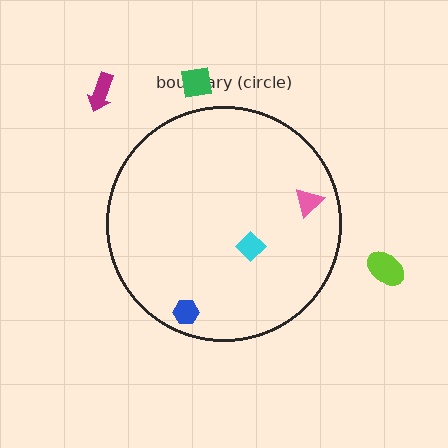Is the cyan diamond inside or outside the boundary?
Inside.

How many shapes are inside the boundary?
3 inside, 3 outside.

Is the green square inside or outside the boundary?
Outside.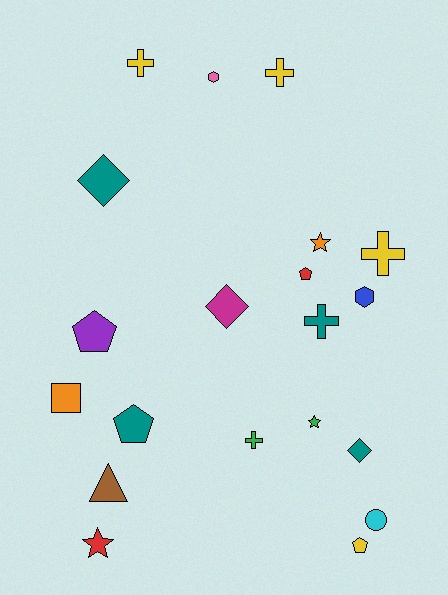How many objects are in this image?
There are 20 objects.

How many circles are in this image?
There is 1 circle.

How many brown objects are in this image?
There is 1 brown object.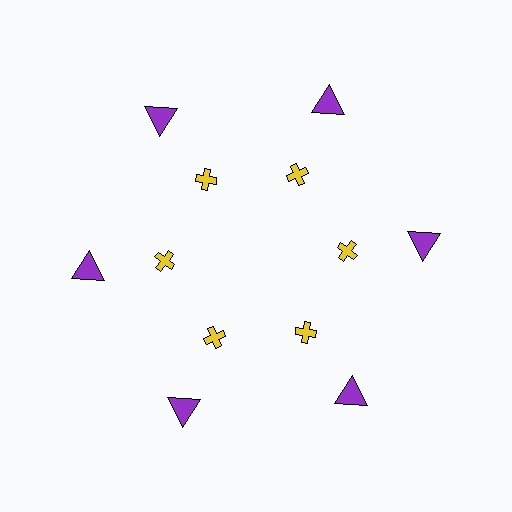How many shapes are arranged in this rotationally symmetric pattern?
There are 12 shapes, arranged in 6 groups of 2.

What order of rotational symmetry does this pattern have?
This pattern has 6-fold rotational symmetry.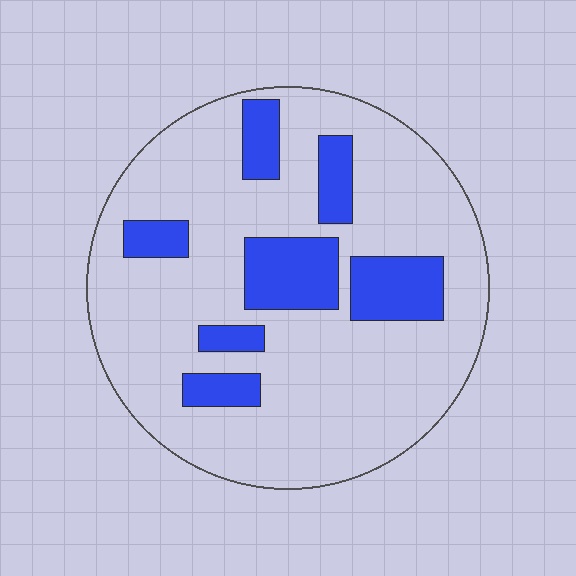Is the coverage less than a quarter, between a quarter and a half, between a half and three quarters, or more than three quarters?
Less than a quarter.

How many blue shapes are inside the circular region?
7.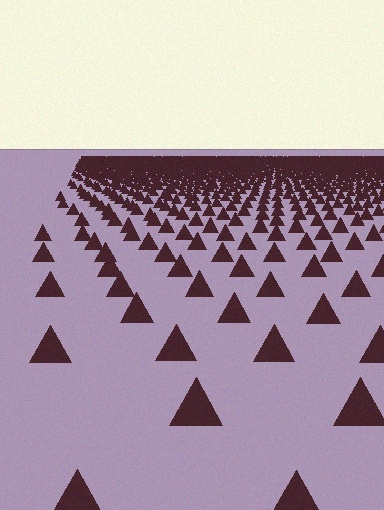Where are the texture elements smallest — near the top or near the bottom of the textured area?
Near the top.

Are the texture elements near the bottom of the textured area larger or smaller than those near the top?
Larger. Near the bottom, elements are closer to the viewer and appear at a bigger on-screen size.